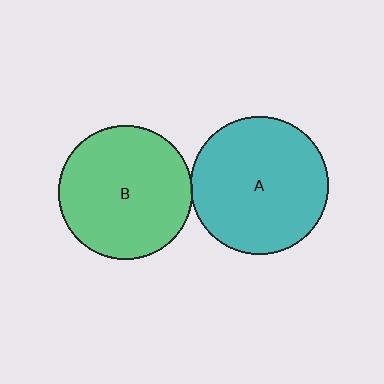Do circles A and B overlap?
Yes.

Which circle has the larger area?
Circle A (teal).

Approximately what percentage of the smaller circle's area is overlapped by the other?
Approximately 5%.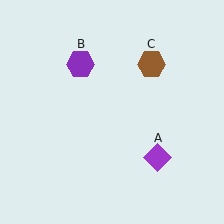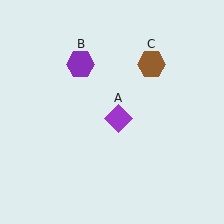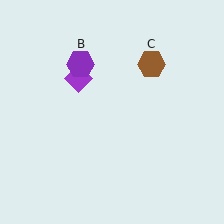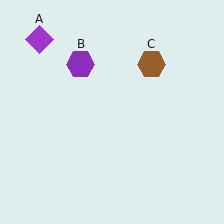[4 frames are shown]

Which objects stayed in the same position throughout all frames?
Purple hexagon (object B) and brown hexagon (object C) remained stationary.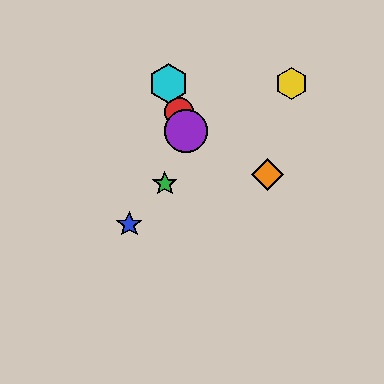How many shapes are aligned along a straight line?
3 shapes (the red circle, the purple circle, the cyan hexagon) are aligned along a straight line.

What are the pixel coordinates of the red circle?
The red circle is at (179, 112).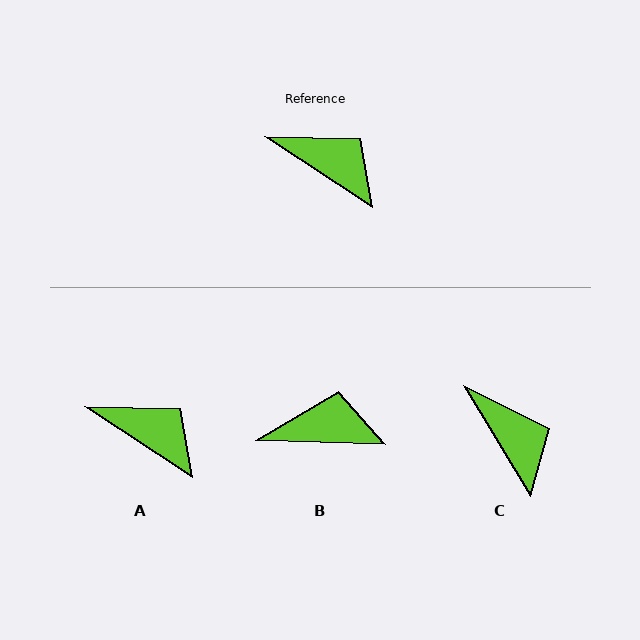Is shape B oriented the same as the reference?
No, it is off by about 31 degrees.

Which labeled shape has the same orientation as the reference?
A.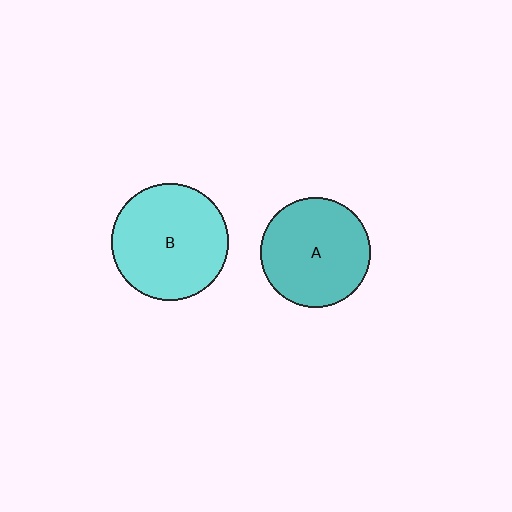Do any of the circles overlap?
No, none of the circles overlap.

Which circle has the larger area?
Circle B (cyan).